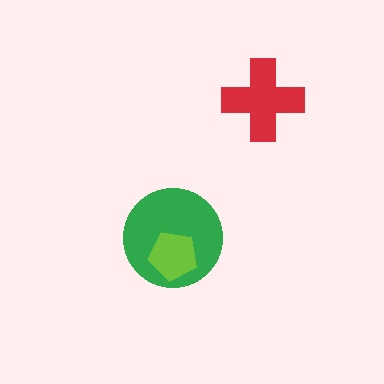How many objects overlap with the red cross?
0 objects overlap with the red cross.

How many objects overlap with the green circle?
1 object overlaps with the green circle.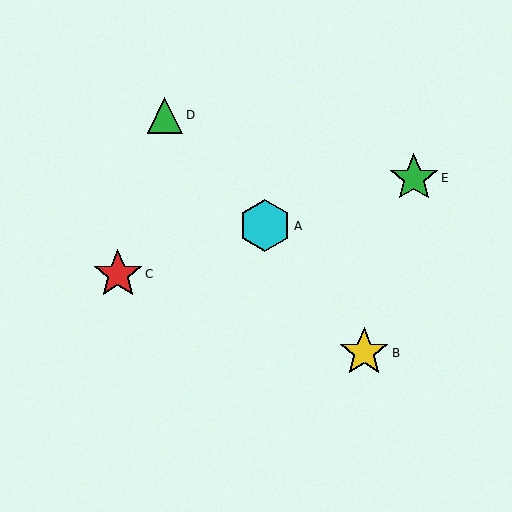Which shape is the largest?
The cyan hexagon (labeled A) is the largest.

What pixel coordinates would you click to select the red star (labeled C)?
Click at (118, 274) to select the red star C.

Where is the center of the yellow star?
The center of the yellow star is at (364, 353).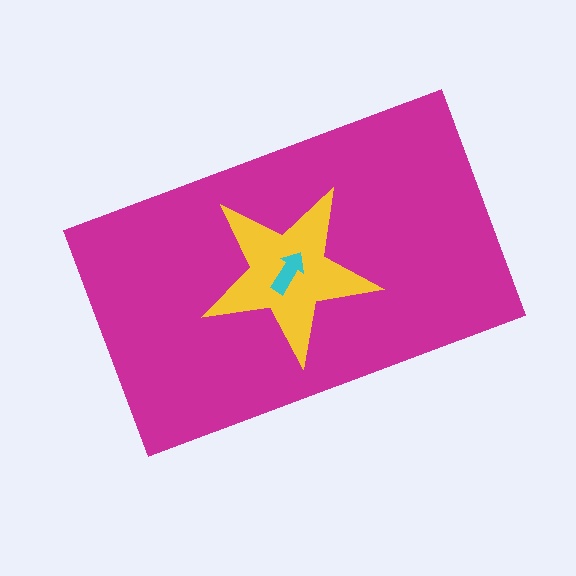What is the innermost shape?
The cyan arrow.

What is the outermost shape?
The magenta rectangle.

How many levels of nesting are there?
3.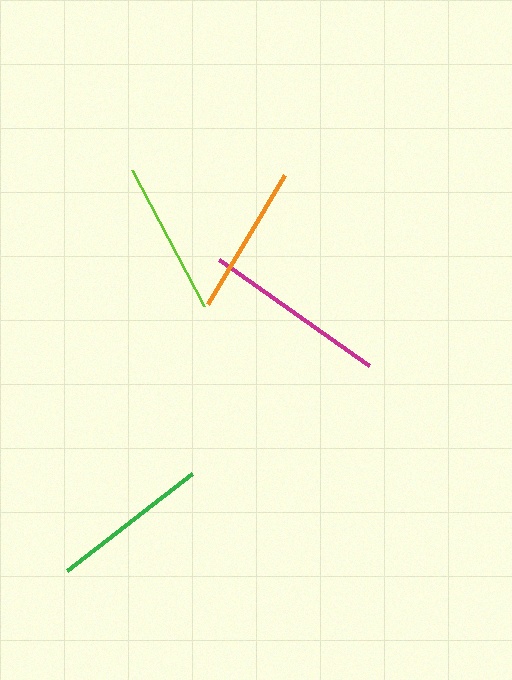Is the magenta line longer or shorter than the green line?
The magenta line is longer than the green line.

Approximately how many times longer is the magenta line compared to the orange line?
The magenta line is approximately 1.2 times the length of the orange line.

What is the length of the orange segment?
The orange segment is approximately 150 pixels long.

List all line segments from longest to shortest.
From longest to shortest: magenta, green, lime, orange.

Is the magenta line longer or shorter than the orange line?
The magenta line is longer than the orange line.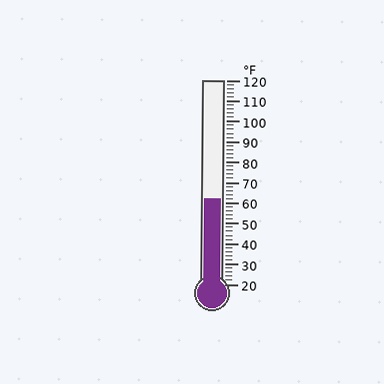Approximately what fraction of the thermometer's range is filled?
The thermometer is filled to approximately 40% of its range.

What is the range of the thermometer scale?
The thermometer scale ranges from 20°F to 120°F.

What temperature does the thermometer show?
The thermometer shows approximately 62°F.